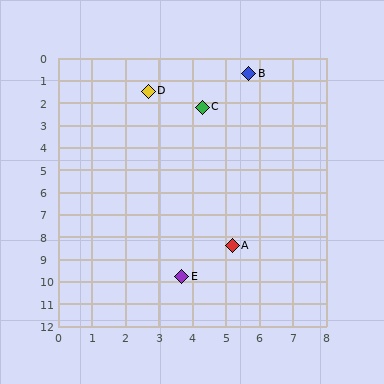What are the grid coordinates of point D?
Point D is at approximately (2.7, 1.5).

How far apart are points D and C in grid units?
Points D and C are about 1.7 grid units apart.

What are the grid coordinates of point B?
Point B is at approximately (5.7, 0.7).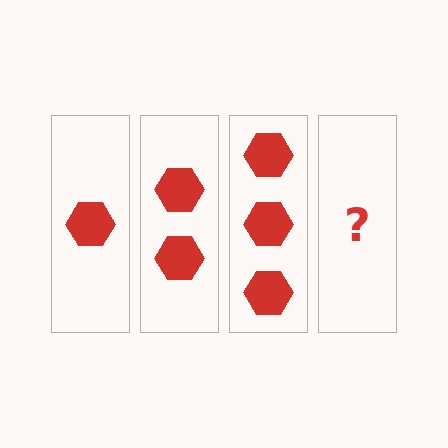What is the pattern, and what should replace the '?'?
The pattern is that each step adds one more hexagon. The '?' should be 4 hexagons.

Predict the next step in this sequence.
The next step is 4 hexagons.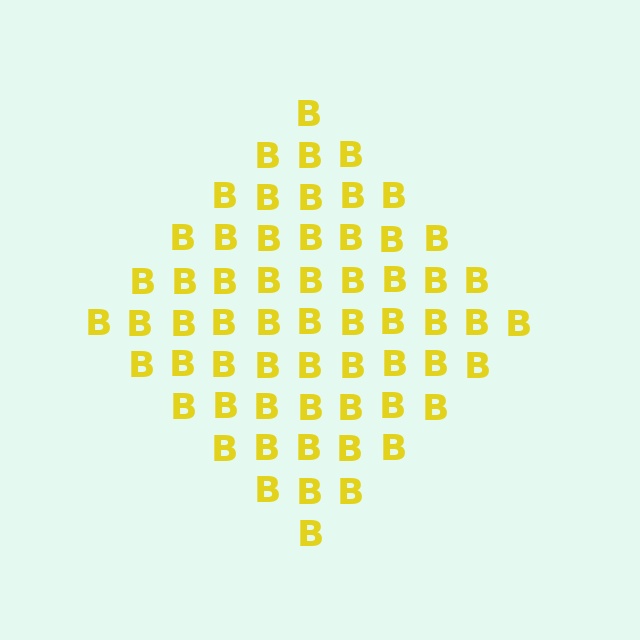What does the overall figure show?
The overall figure shows a diamond.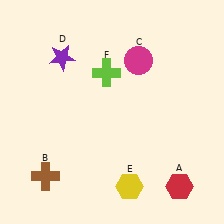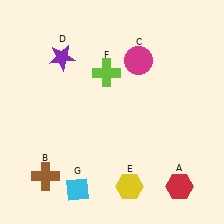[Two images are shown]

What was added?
A cyan diamond (G) was added in Image 2.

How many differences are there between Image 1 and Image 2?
There is 1 difference between the two images.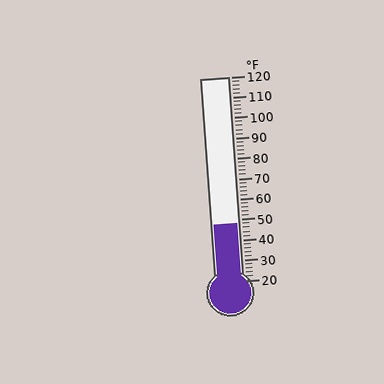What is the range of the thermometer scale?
The thermometer scale ranges from 20°F to 120°F.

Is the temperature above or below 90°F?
The temperature is below 90°F.